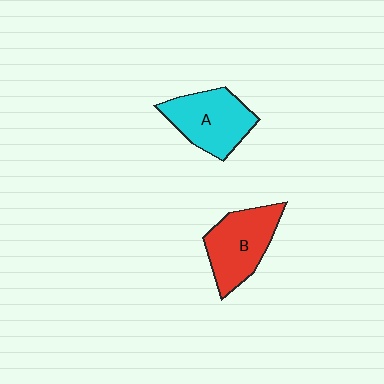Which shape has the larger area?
Shape B (red).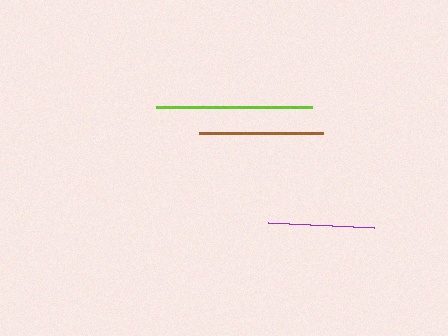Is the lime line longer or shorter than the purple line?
The lime line is longer than the purple line.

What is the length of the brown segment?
The brown segment is approximately 124 pixels long.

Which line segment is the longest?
The lime line is the longest at approximately 156 pixels.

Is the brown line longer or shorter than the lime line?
The lime line is longer than the brown line.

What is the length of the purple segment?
The purple segment is approximately 106 pixels long.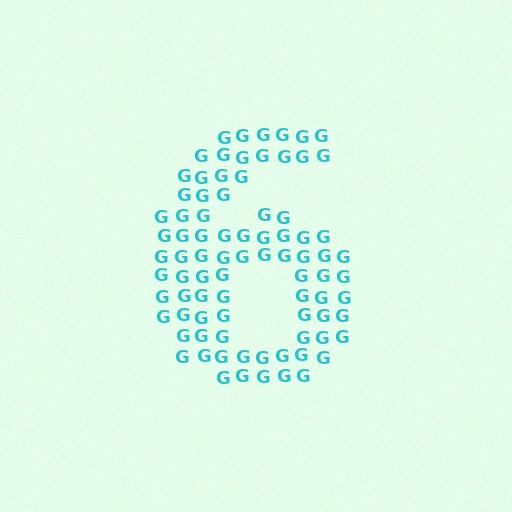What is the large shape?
The large shape is the digit 6.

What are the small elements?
The small elements are letter G's.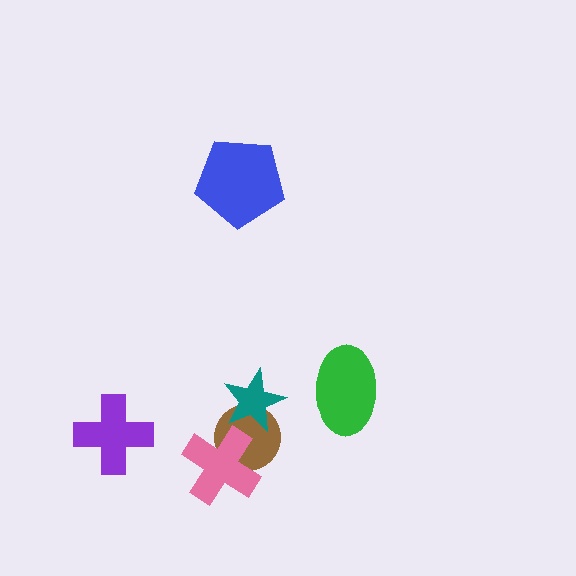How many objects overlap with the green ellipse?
0 objects overlap with the green ellipse.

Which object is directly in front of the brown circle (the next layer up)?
The pink cross is directly in front of the brown circle.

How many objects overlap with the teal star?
1 object overlaps with the teal star.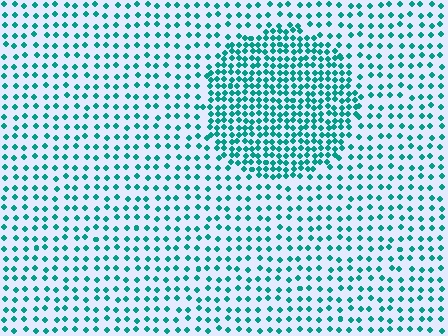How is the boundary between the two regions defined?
The boundary is defined by a change in element density (approximately 2.2x ratio). All elements are the same color, size, and shape.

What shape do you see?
I see a circle.